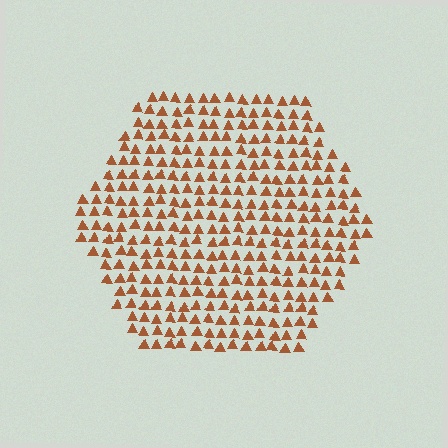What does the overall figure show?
The overall figure shows a hexagon.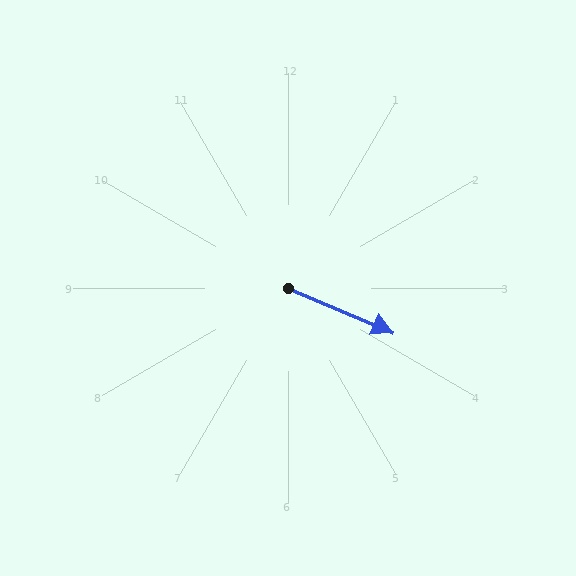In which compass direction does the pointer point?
Southeast.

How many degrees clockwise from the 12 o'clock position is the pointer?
Approximately 113 degrees.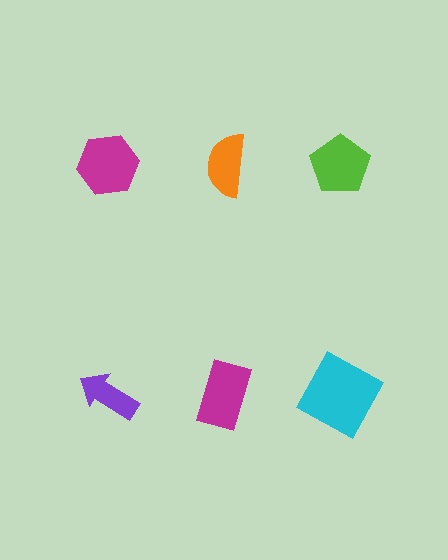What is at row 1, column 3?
A lime pentagon.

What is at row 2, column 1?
A purple arrow.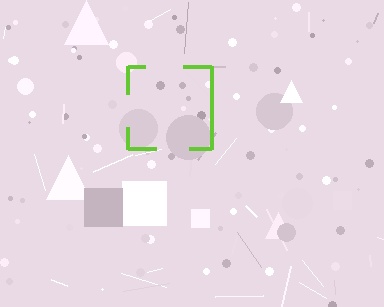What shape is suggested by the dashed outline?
The dashed outline suggests a square.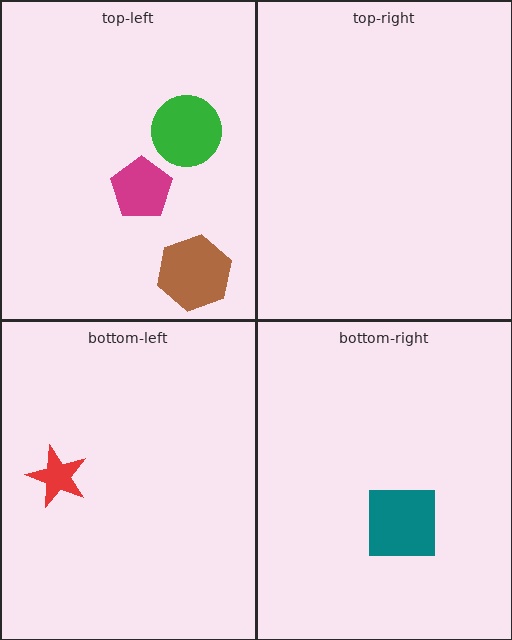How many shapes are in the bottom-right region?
1.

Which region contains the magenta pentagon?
The top-left region.